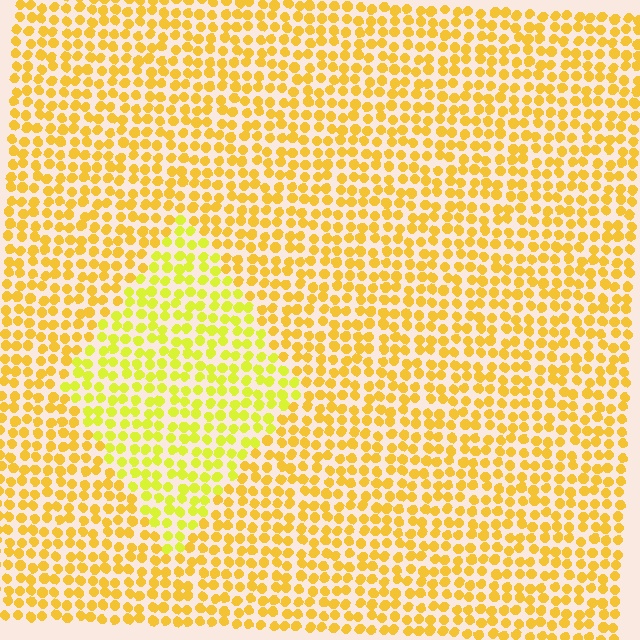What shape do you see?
I see a diamond.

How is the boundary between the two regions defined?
The boundary is defined purely by a slight shift in hue (about 24 degrees). Spacing, size, and orientation are identical on both sides.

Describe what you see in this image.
The image is filled with small yellow elements in a uniform arrangement. A diamond-shaped region is visible where the elements are tinted to a slightly different hue, forming a subtle color boundary.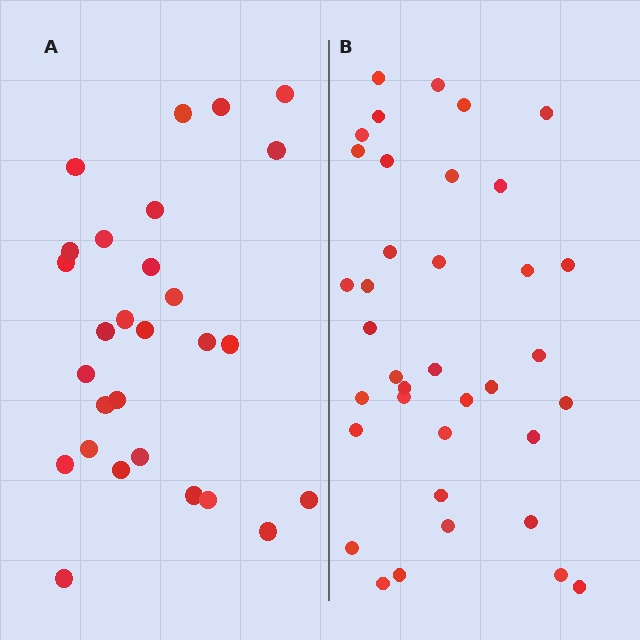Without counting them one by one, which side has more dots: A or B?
Region B (the right region) has more dots.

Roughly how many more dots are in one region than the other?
Region B has roughly 8 or so more dots than region A.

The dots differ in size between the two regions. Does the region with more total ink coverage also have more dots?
No. Region A has more total ink coverage because its dots are larger, but region B actually contains more individual dots. Total area can be misleading — the number of items is what matters here.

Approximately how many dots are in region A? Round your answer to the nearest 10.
About 30 dots. (The exact count is 28, which rounds to 30.)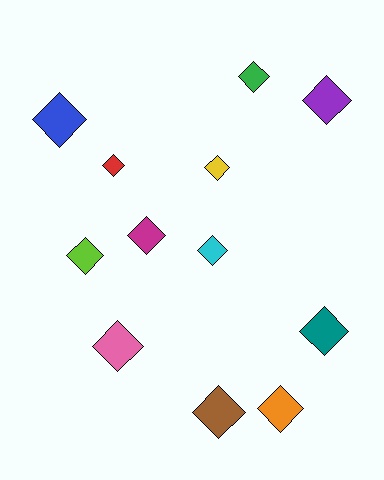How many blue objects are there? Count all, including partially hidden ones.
There is 1 blue object.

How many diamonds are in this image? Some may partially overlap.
There are 12 diamonds.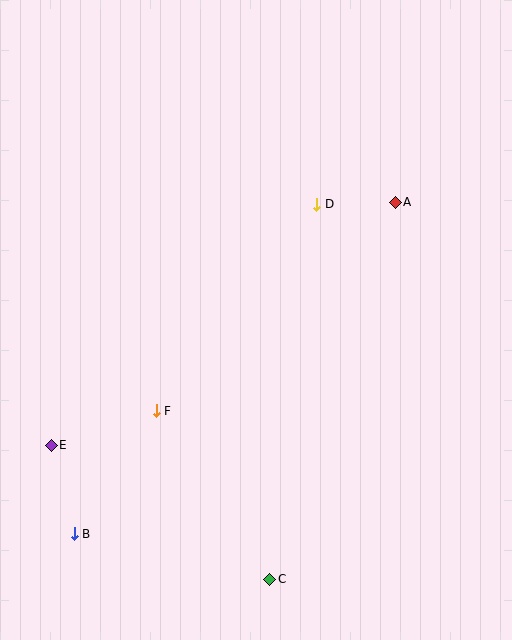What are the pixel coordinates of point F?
Point F is at (156, 411).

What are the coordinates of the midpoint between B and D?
The midpoint between B and D is at (195, 369).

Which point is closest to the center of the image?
Point D at (317, 204) is closest to the center.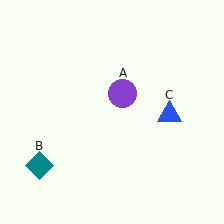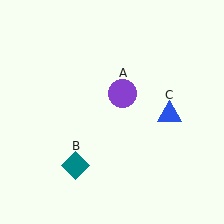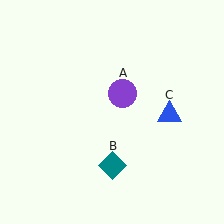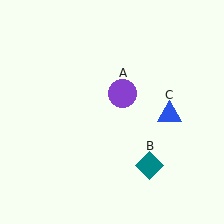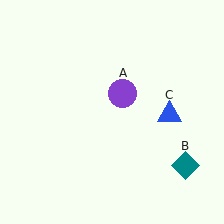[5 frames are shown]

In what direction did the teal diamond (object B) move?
The teal diamond (object B) moved right.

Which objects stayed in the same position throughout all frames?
Purple circle (object A) and blue triangle (object C) remained stationary.